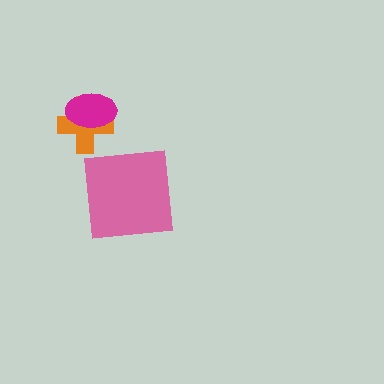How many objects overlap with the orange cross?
1 object overlaps with the orange cross.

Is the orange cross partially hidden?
Yes, it is partially covered by another shape.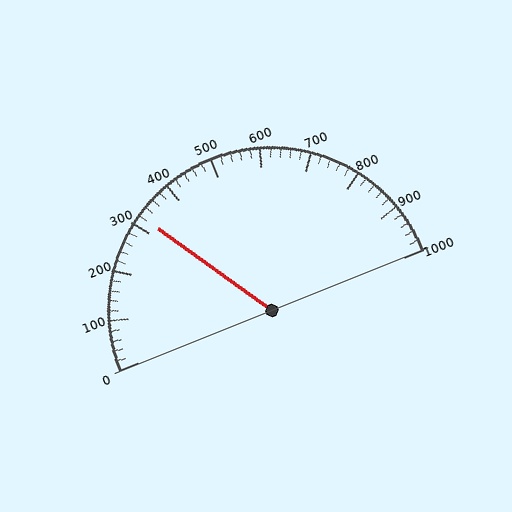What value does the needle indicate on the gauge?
The needle indicates approximately 320.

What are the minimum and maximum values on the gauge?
The gauge ranges from 0 to 1000.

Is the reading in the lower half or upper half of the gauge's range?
The reading is in the lower half of the range (0 to 1000).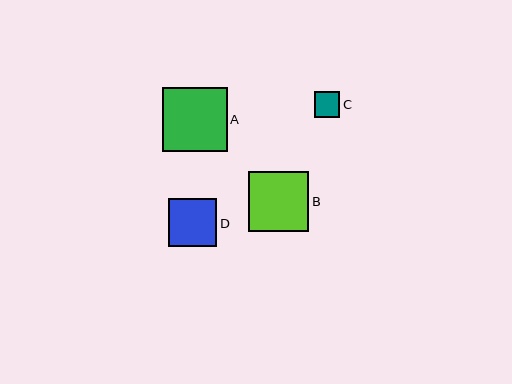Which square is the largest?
Square A is the largest with a size of approximately 64 pixels.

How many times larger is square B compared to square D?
Square B is approximately 1.3 times the size of square D.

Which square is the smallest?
Square C is the smallest with a size of approximately 25 pixels.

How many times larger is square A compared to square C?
Square A is approximately 2.5 times the size of square C.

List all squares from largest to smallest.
From largest to smallest: A, B, D, C.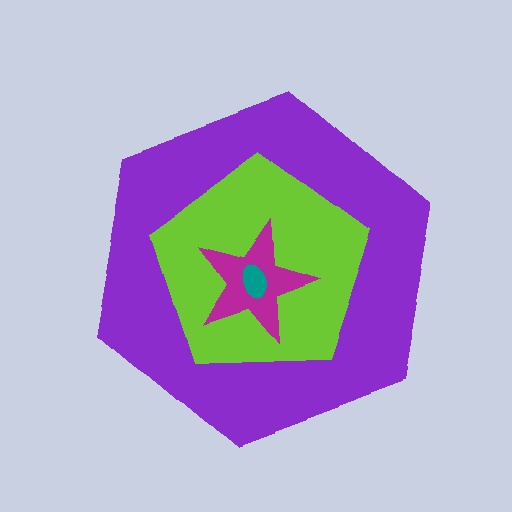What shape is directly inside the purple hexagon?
The lime pentagon.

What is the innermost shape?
The teal ellipse.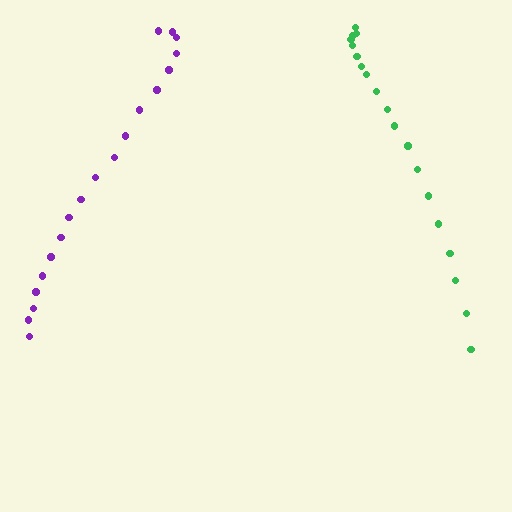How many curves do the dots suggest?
There are 2 distinct paths.